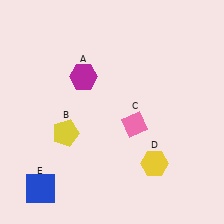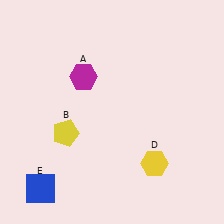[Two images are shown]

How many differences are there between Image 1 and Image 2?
There is 1 difference between the two images.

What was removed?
The pink diamond (C) was removed in Image 2.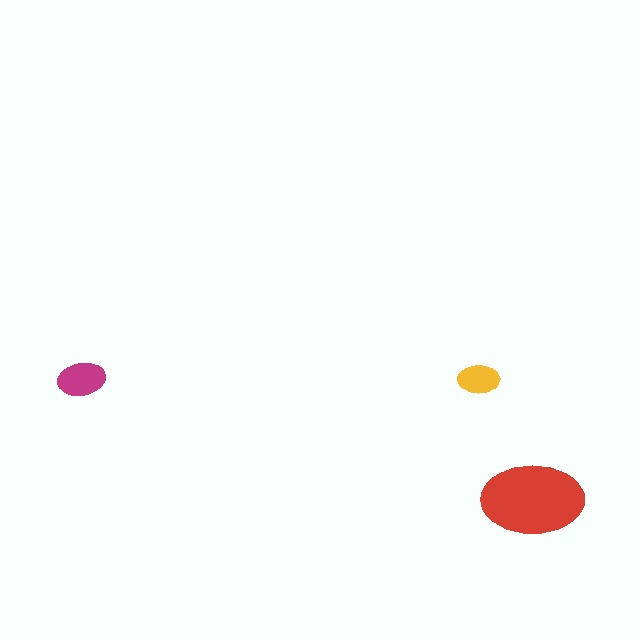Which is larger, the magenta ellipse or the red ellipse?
The red one.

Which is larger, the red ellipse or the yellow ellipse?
The red one.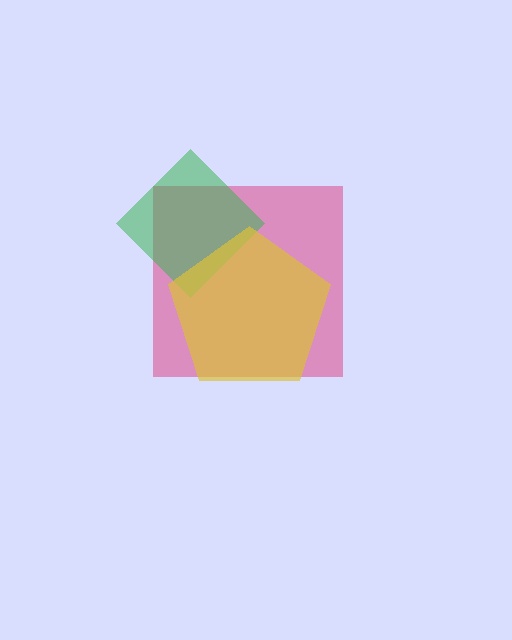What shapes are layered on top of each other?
The layered shapes are: a pink square, a green diamond, a yellow pentagon.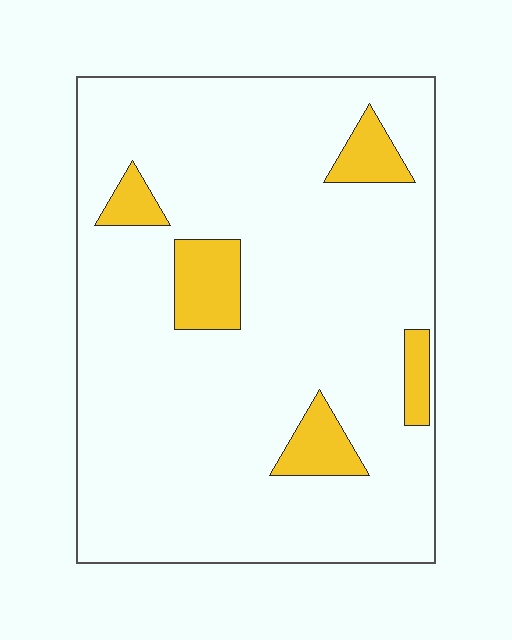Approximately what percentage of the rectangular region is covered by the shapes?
Approximately 10%.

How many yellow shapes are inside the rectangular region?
5.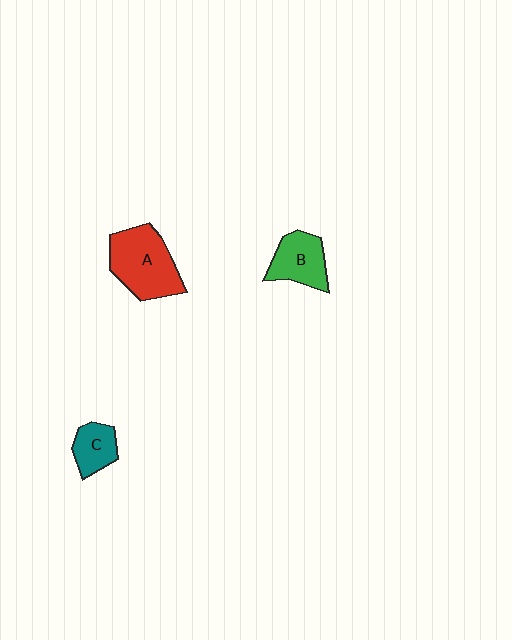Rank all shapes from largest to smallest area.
From largest to smallest: A (red), B (green), C (teal).